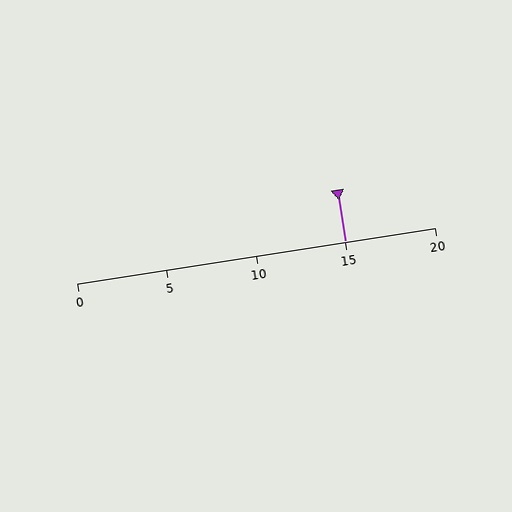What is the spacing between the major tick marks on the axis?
The major ticks are spaced 5 apart.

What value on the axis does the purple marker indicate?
The marker indicates approximately 15.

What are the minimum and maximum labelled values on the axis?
The axis runs from 0 to 20.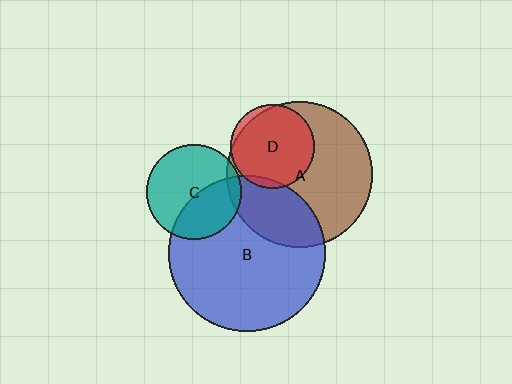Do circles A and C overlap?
Yes.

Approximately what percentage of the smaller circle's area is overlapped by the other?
Approximately 5%.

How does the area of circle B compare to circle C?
Approximately 2.7 times.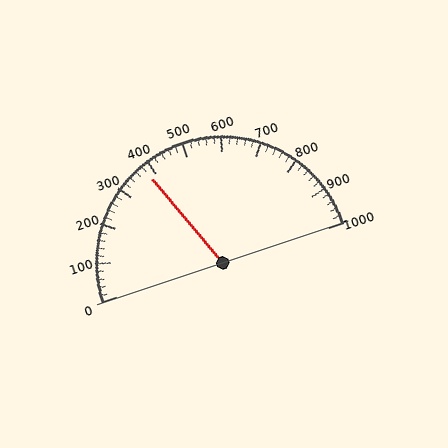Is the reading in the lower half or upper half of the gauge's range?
The reading is in the lower half of the range (0 to 1000).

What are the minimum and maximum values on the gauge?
The gauge ranges from 0 to 1000.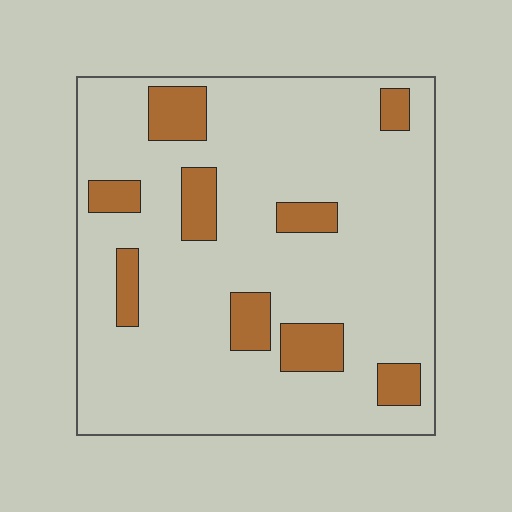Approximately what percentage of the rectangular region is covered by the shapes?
Approximately 15%.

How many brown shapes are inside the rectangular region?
9.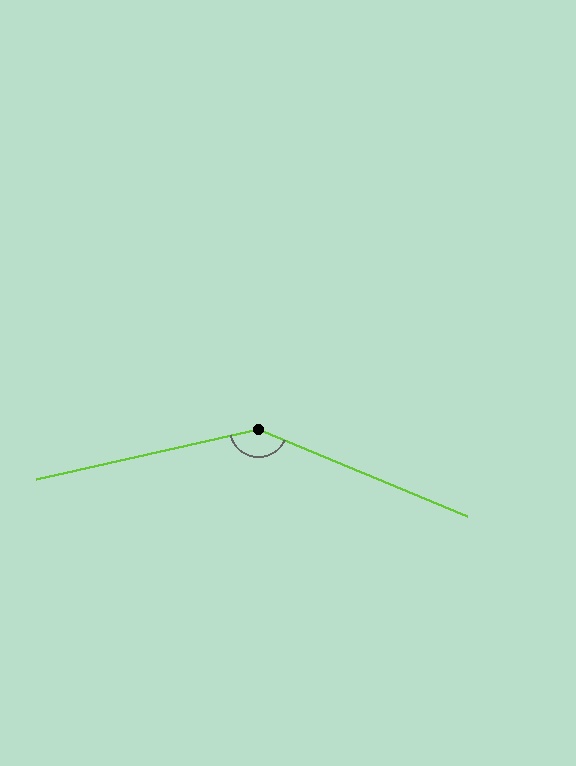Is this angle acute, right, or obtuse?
It is obtuse.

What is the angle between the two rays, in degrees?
Approximately 145 degrees.